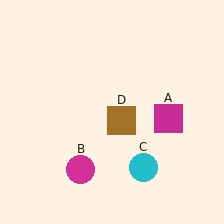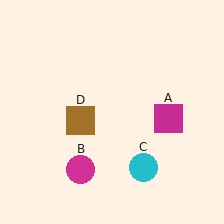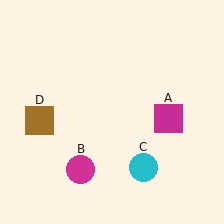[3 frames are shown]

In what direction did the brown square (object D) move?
The brown square (object D) moved left.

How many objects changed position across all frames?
1 object changed position: brown square (object D).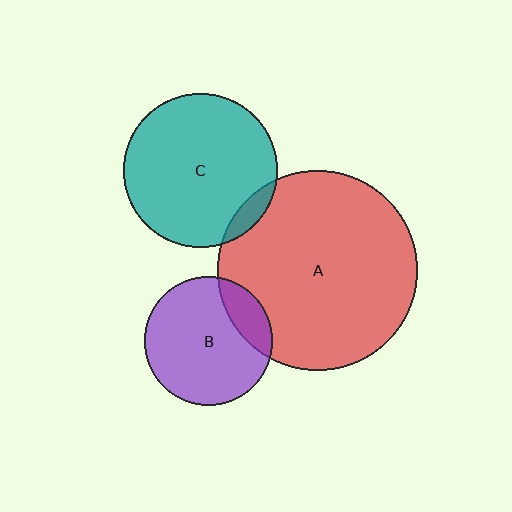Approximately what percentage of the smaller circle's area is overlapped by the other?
Approximately 5%.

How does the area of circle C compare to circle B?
Approximately 1.4 times.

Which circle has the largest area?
Circle A (red).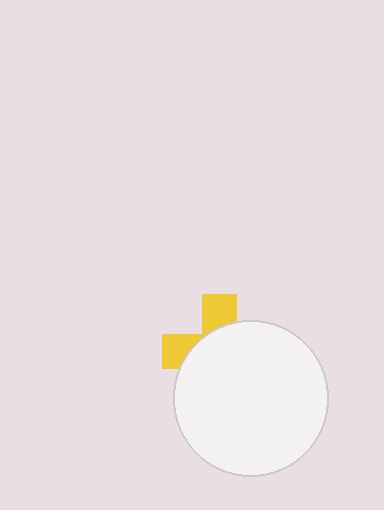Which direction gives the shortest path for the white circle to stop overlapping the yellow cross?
Moving toward the lower-right gives the shortest separation.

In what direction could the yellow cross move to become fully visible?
The yellow cross could move toward the upper-left. That would shift it out from behind the white circle entirely.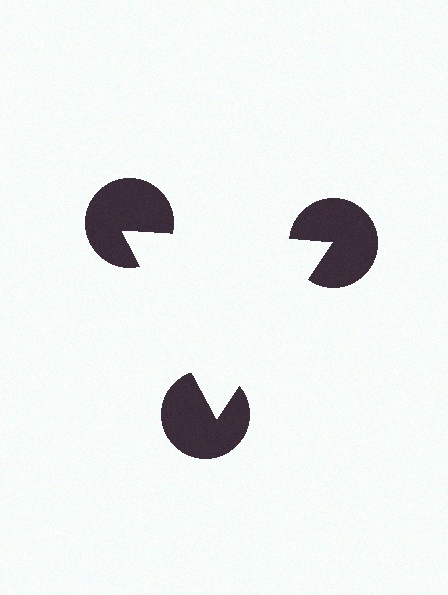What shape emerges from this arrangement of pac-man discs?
An illusory triangle — its edges are inferred from the aligned wedge cuts in the pac-man discs, not physically drawn.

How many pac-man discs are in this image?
There are 3 — one at each vertex of the illusory triangle.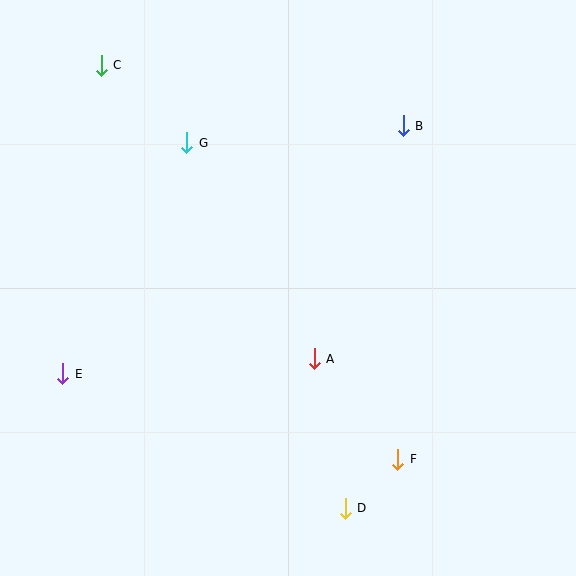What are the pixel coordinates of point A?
Point A is at (314, 359).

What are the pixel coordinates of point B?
Point B is at (403, 126).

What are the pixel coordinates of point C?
Point C is at (101, 65).